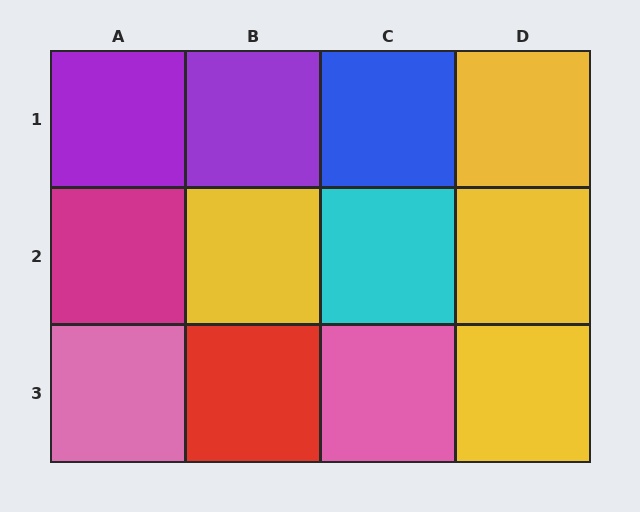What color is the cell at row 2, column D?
Yellow.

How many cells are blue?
1 cell is blue.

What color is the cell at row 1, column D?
Yellow.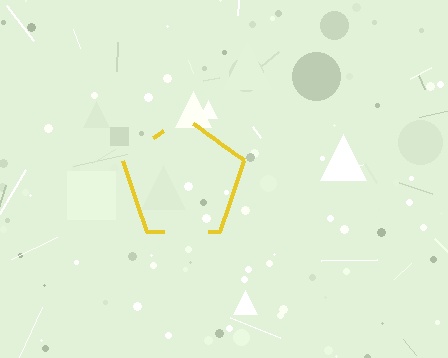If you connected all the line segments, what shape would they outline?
They would outline a pentagon.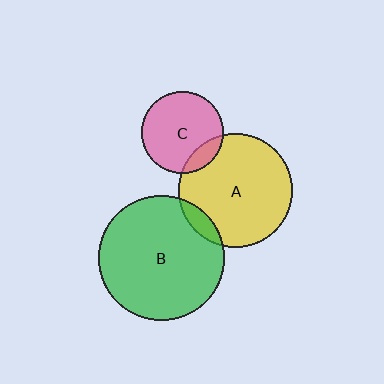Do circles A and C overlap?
Yes.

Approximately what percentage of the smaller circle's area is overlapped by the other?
Approximately 15%.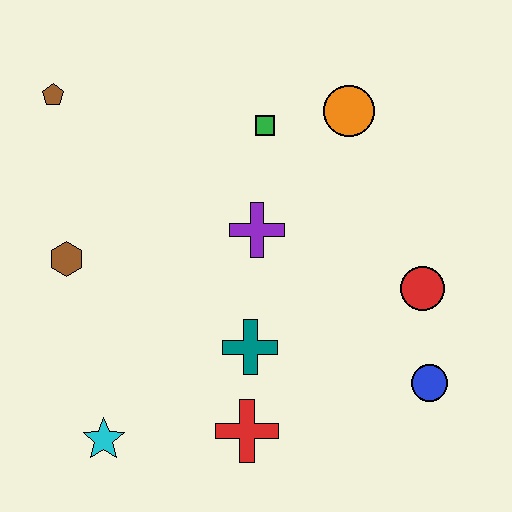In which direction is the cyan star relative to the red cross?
The cyan star is to the left of the red cross.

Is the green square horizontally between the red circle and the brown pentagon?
Yes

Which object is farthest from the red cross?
The brown pentagon is farthest from the red cross.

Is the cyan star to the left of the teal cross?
Yes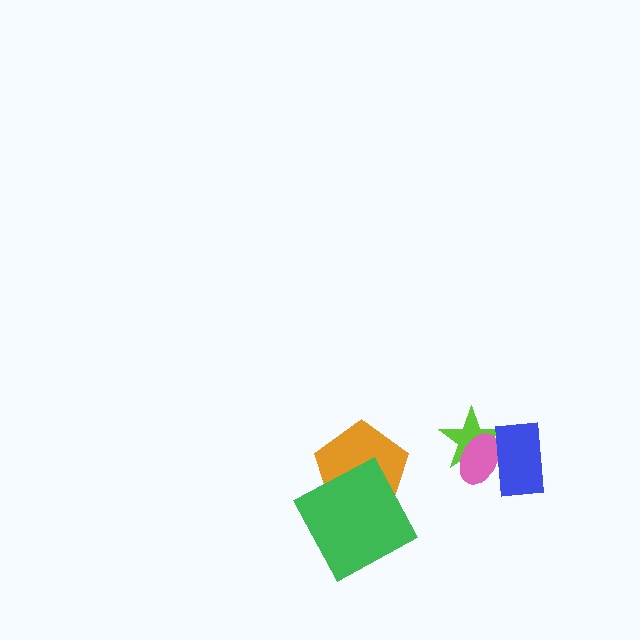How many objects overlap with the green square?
1 object overlaps with the green square.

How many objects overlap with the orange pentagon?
1 object overlaps with the orange pentagon.